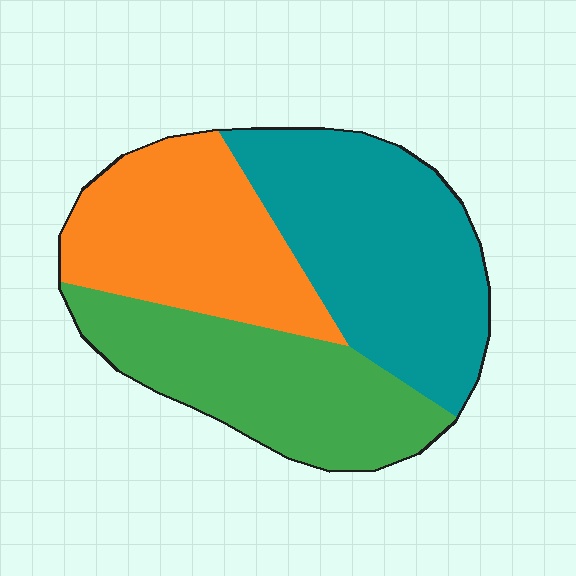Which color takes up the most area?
Teal, at roughly 40%.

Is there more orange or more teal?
Teal.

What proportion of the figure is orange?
Orange takes up between a quarter and a half of the figure.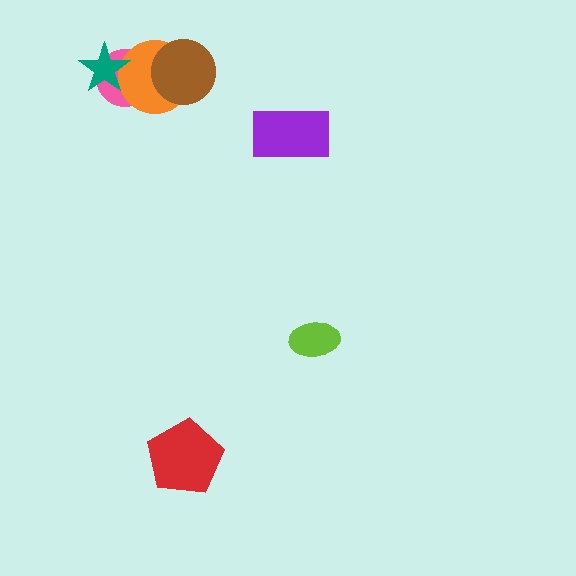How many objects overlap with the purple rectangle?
0 objects overlap with the purple rectangle.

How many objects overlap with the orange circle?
3 objects overlap with the orange circle.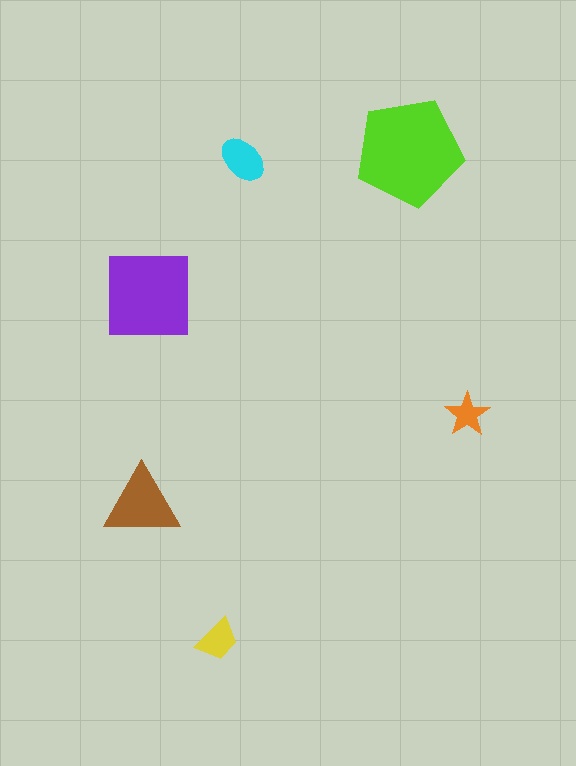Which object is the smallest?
The orange star.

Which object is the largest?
The lime pentagon.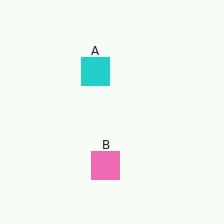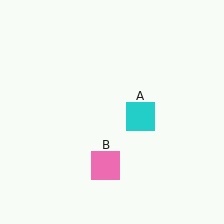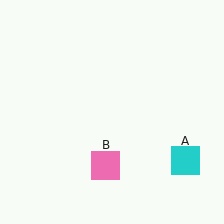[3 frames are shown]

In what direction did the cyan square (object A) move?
The cyan square (object A) moved down and to the right.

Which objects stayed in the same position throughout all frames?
Pink square (object B) remained stationary.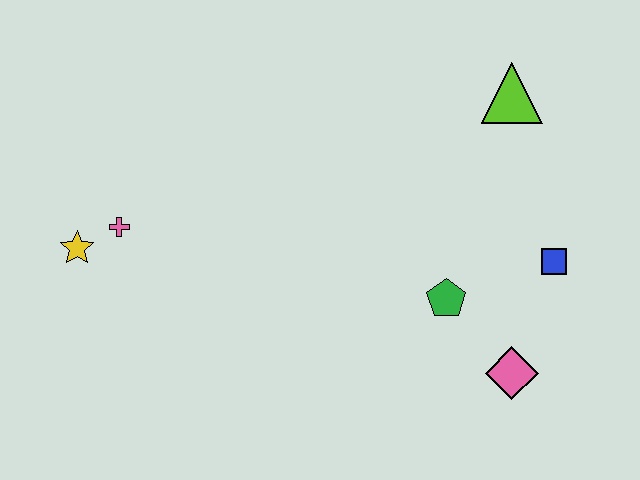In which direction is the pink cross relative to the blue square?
The pink cross is to the left of the blue square.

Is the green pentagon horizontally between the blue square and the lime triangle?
No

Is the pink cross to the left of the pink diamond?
Yes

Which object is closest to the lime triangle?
The blue square is closest to the lime triangle.